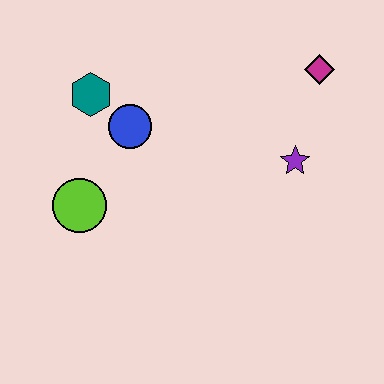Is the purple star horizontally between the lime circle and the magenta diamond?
Yes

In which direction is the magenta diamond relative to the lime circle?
The magenta diamond is to the right of the lime circle.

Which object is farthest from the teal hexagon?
The magenta diamond is farthest from the teal hexagon.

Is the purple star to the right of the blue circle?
Yes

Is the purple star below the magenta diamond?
Yes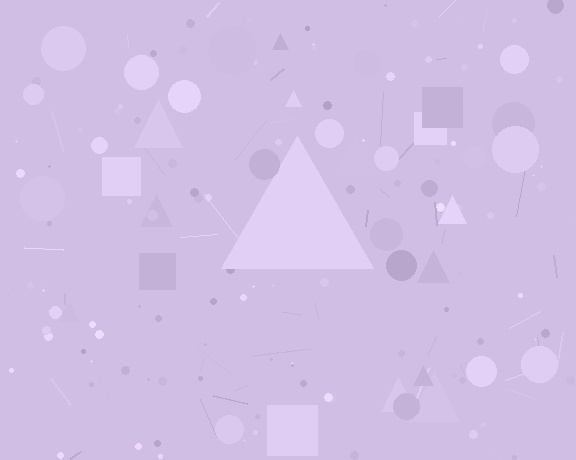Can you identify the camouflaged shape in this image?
The camouflaged shape is a triangle.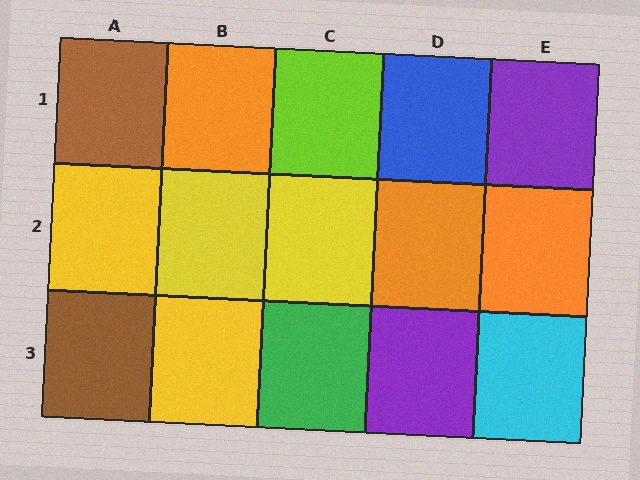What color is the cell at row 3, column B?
Yellow.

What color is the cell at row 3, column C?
Green.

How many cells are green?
1 cell is green.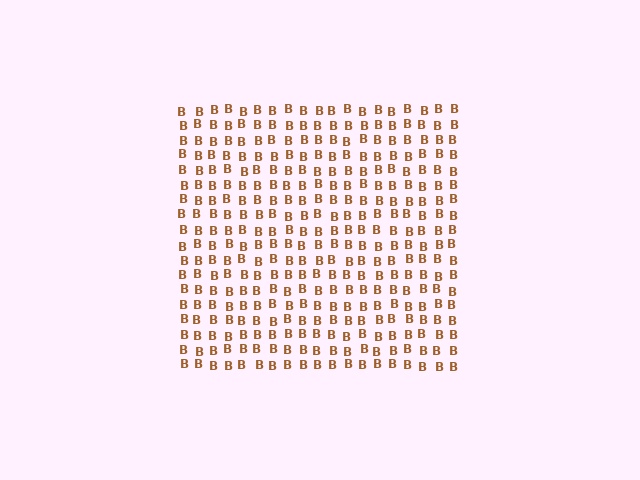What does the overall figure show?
The overall figure shows a square.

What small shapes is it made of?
It is made of small letter B's.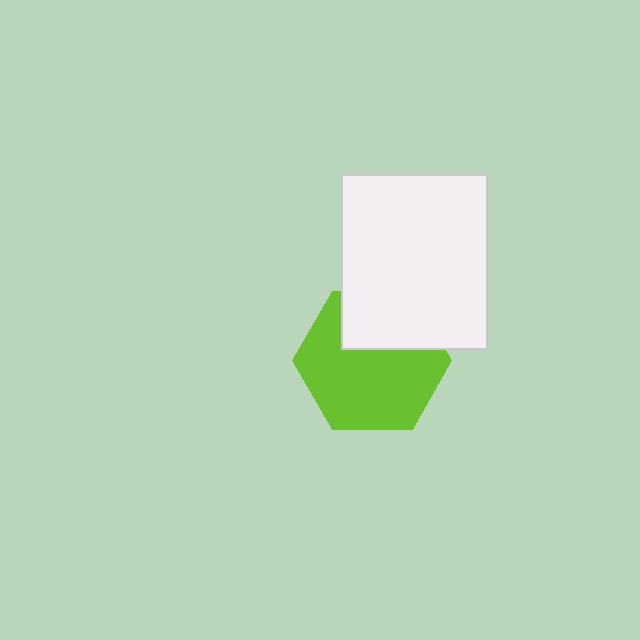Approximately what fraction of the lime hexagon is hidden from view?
Roughly 31% of the lime hexagon is hidden behind the white rectangle.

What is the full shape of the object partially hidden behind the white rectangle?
The partially hidden object is a lime hexagon.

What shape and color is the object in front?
The object in front is a white rectangle.